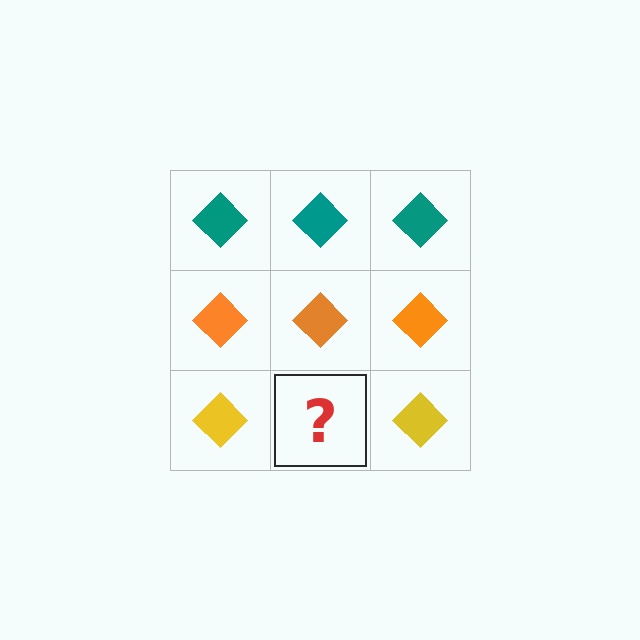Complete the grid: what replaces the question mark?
The question mark should be replaced with a yellow diamond.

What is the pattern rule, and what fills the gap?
The rule is that each row has a consistent color. The gap should be filled with a yellow diamond.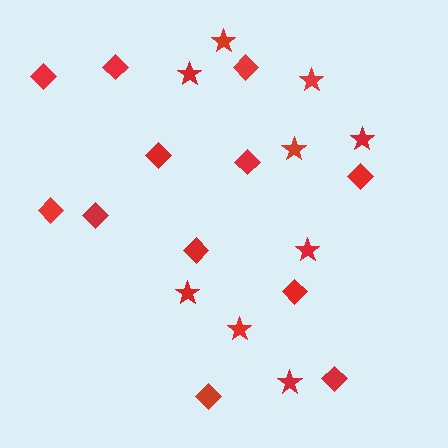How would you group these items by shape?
There are 2 groups: one group of diamonds (12) and one group of stars (9).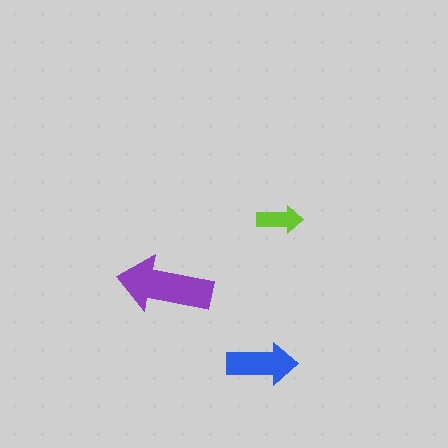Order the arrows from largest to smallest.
the purple one, the blue one, the lime one.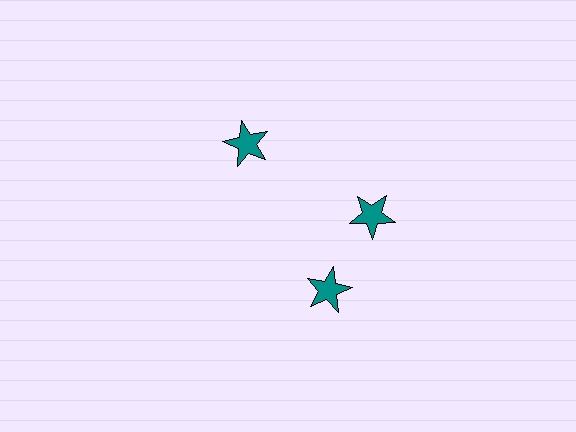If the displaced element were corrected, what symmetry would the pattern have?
It would have 3-fold rotational symmetry — the pattern would map onto itself every 120 degrees.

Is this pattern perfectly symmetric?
No. The 3 teal stars are arranged in a ring, but one element near the 7 o'clock position is rotated out of alignment along the ring, breaking the 3-fold rotational symmetry.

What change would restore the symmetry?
The symmetry would be restored by rotating it back into even spacing with its neighbors so that all 3 stars sit at equal angles and equal distance from the center.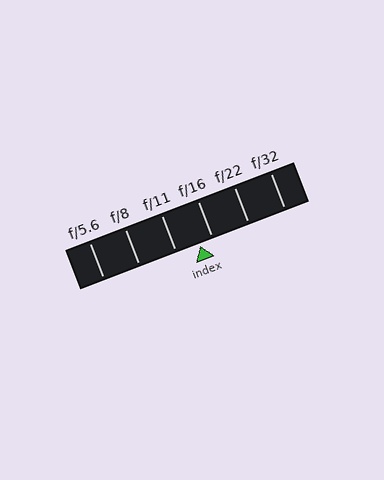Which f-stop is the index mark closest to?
The index mark is closest to f/16.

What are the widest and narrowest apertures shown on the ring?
The widest aperture shown is f/5.6 and the narrowest is f/32.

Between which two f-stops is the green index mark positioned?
The index mark is between f/11 and f/16.